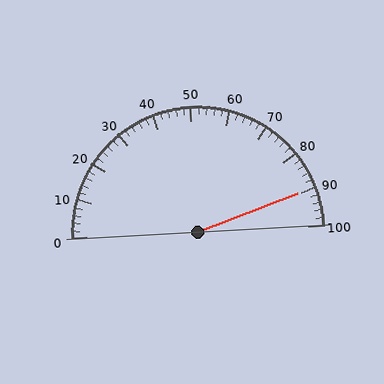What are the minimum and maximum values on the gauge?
The gauge ranges from 0 to 100.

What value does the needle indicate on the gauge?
The needle indicates approximately 90.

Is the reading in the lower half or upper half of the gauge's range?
The reading is in the upper half of the range (0 to 100).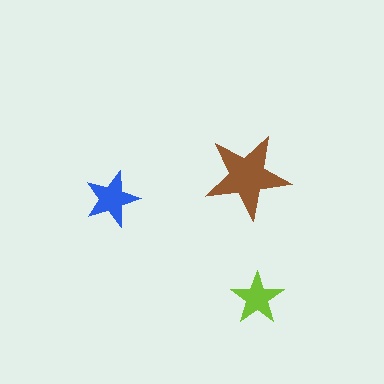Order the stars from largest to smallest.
the brown one, the blue one, the lime one.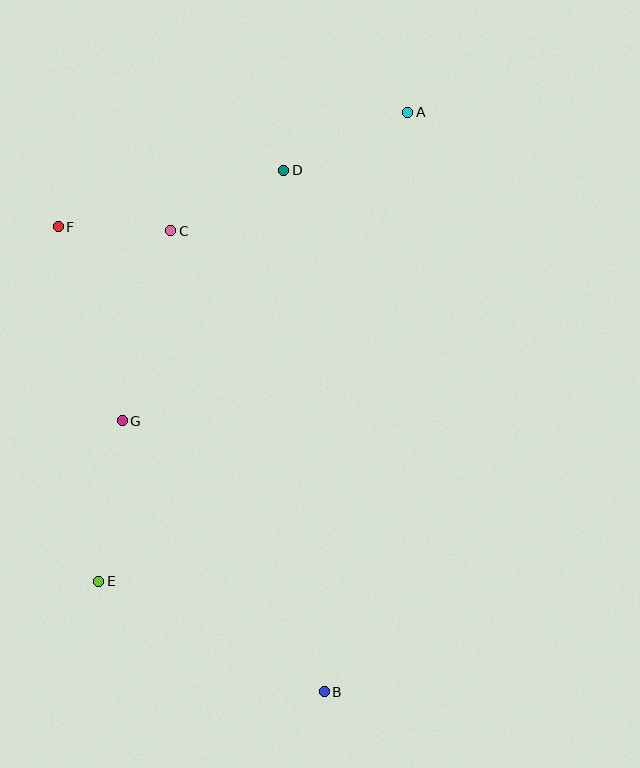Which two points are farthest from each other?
Points A and B are farthest from each other.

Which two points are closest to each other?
Points C and F are closest to each other.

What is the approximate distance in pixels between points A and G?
The distance between A and G is approximately 420 pixels.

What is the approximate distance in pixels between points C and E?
The distance between C and E is approximately 358 pixels.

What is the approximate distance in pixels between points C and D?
The distance between C and D is approximately 128 pixels.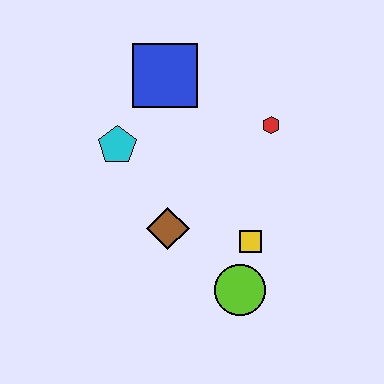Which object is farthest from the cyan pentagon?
The lime circle is farthest from the cyan pentagon.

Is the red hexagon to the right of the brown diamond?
Yes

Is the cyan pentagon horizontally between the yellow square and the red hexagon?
No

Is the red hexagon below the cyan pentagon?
No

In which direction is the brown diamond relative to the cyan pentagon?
The brown diamond is below the cyan pentagon.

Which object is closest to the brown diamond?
The yellow square is closest to the brown diamond.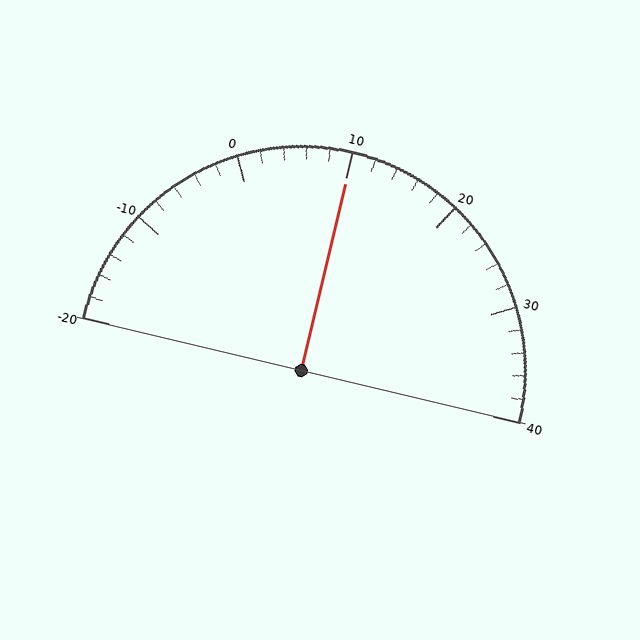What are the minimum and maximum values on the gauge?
The gauge ranges from -20 to 40.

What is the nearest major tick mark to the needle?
The nearest major tick mark is 10.